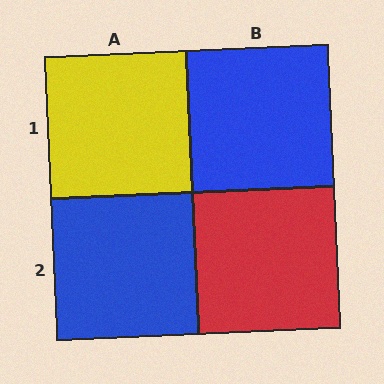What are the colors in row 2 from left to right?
Blue, red.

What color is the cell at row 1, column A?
Yellow.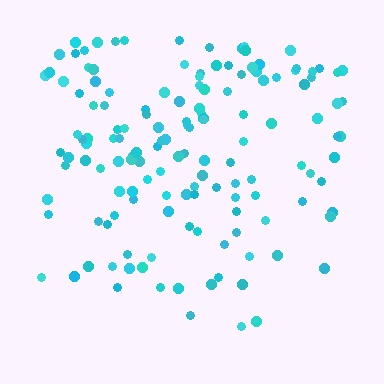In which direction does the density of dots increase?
From bottom to top, with the top side densest.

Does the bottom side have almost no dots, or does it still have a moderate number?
Still a moderate number, just noticeably fewer than the top.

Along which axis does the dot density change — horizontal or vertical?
Vertical.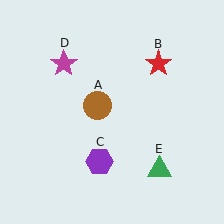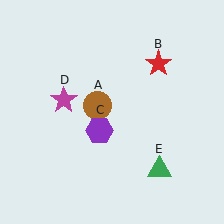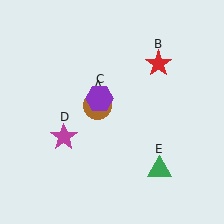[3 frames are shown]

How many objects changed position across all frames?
2 objects changed position: purple hexagon (object C), magenta star (object D).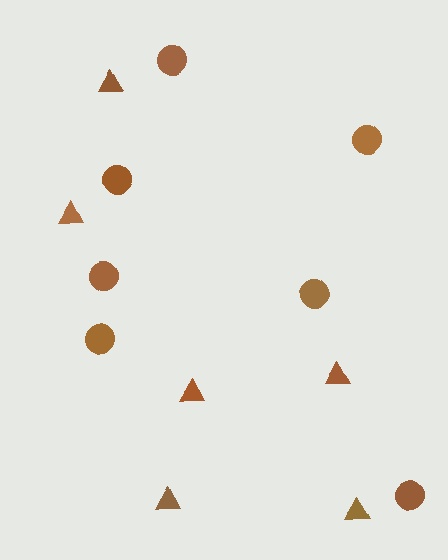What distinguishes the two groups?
There are 2 groups: one group of triangles (6) and one group of circles (7).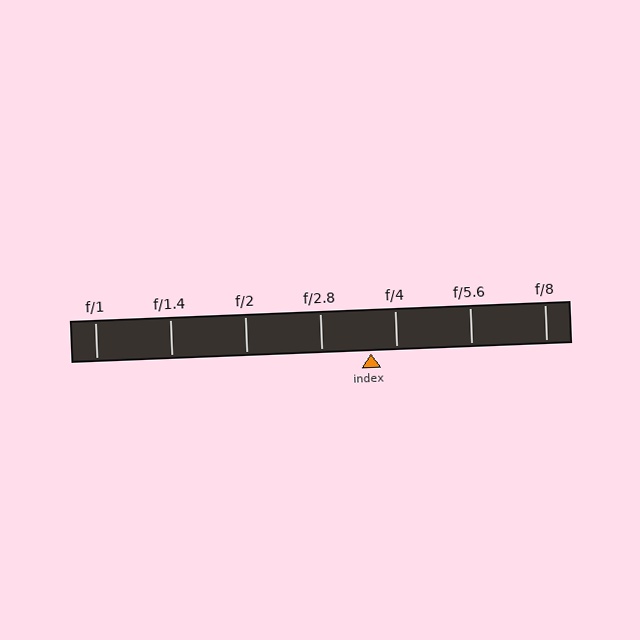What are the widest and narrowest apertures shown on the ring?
The widest aperture shown is f/1 and the narrowest is f/8.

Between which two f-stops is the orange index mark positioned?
The index mark is between f/2.8 and f/4.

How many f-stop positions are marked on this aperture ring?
There are 7 f-stop positions marked.